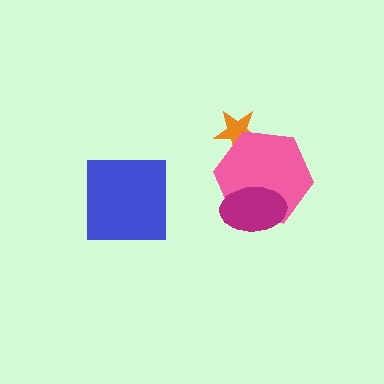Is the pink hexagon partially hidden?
Yes, it is partially covered by another shape.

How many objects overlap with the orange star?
1 object overlaps with the orange star.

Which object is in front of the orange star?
The pink hexagon is in front of the orange star.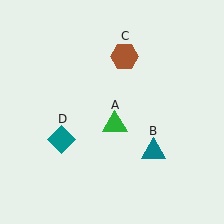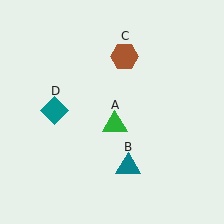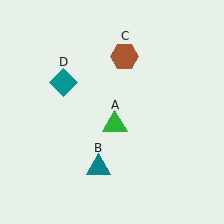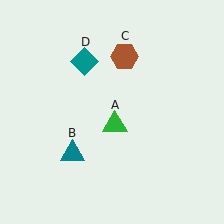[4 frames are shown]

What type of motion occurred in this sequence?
The teal triangle (object B), teal diamond (object D) rotated clockwise around the center of the scene.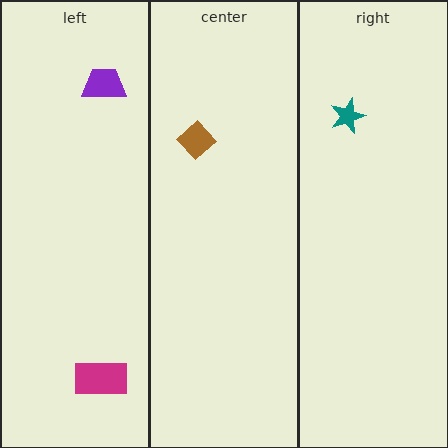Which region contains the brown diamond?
The center region.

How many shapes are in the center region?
1.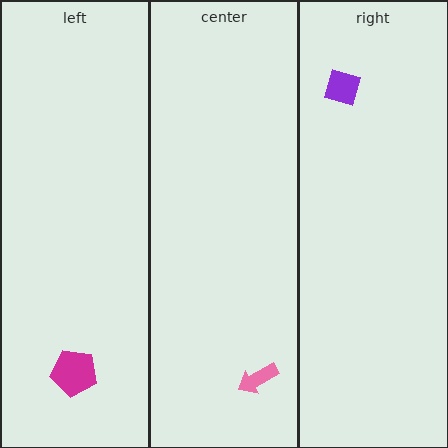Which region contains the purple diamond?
The right region.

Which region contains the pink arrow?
The center region.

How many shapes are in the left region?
1.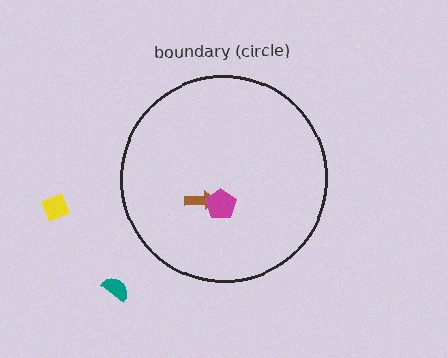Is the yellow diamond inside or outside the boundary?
Outside.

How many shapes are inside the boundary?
2 inside, 2 outside.